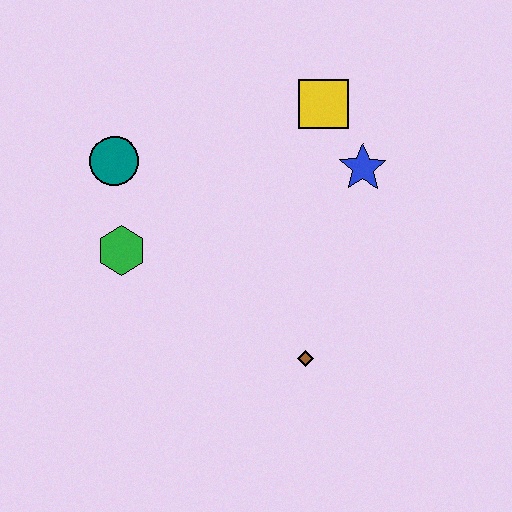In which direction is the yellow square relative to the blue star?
The yellow square is above the blue star.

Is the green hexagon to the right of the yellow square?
No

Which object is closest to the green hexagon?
The teal circle is closest to the green hexagon.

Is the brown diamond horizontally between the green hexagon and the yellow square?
Yes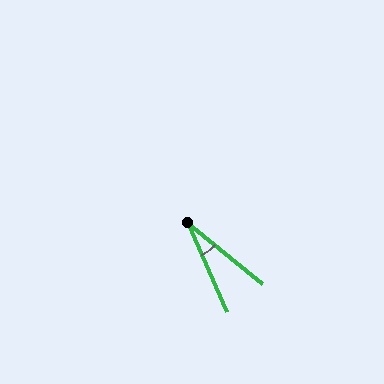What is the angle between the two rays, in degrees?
Approximately 27 degrees.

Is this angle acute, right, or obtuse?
It is acute.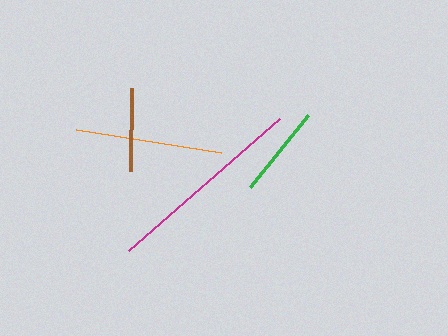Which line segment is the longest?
The magenta line is the longest at approximately 200 pixels.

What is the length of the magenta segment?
The magenta segment is approximately 200 pixels long.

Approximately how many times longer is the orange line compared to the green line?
The orange line is approximately 1.6 times the length of the green line.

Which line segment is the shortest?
The brown line is the shortest at approximately 83 pixels.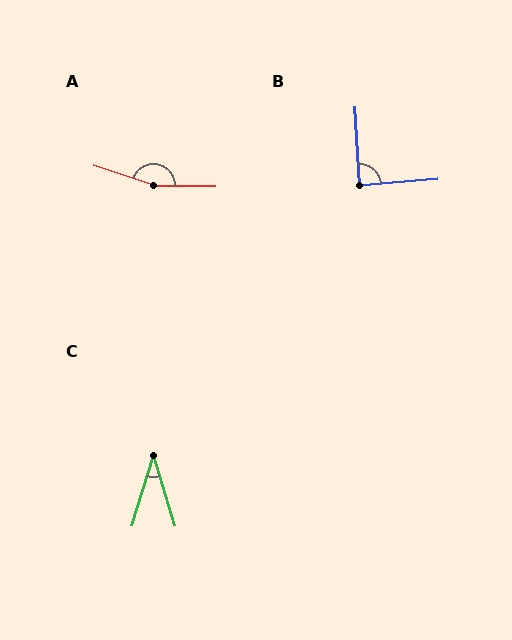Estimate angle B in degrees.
Approximately 89 degrees.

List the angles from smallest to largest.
C (34°), B (89°), A (162°).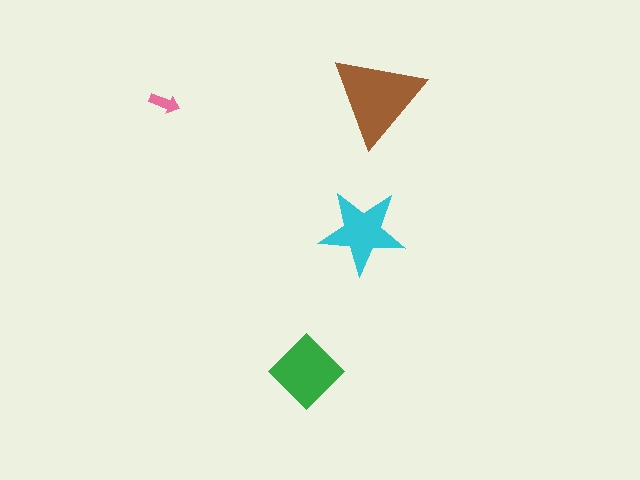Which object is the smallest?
The pink arrow.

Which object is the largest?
The brown triangle.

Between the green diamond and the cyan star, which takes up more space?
The green diamond.